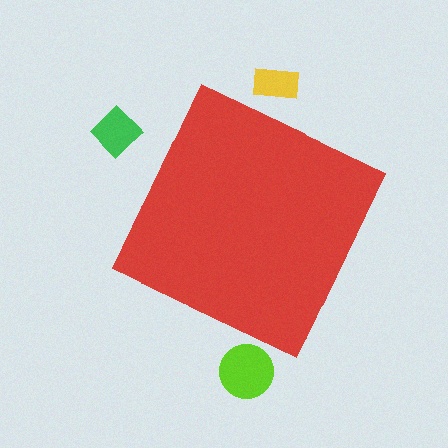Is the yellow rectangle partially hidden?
No, the yellow rectangle is fully visible.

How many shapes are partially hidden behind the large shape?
0 shapes are partially hidden.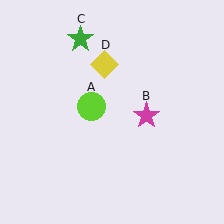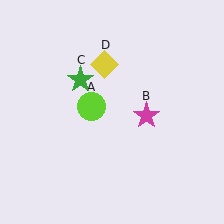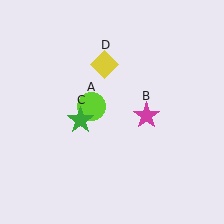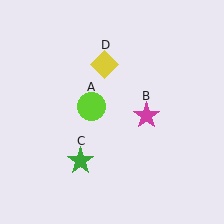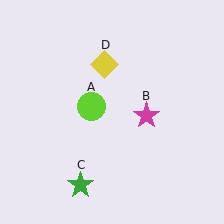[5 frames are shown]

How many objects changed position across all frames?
1 object changed position: green star (object C).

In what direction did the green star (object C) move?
The green star (object C) moved down.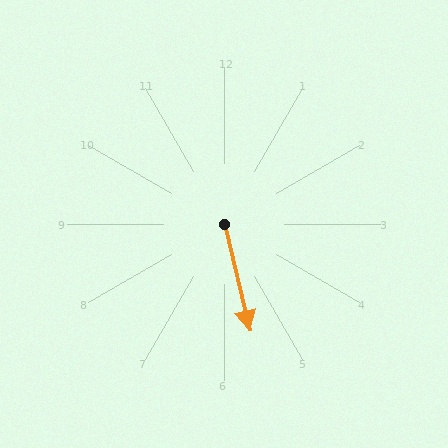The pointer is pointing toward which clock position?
Roughly 6 o'clock.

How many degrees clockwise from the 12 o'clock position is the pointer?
Approximately 167 degrees.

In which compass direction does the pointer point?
South.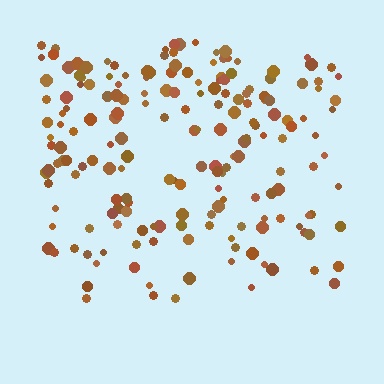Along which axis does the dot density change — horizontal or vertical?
Vertical.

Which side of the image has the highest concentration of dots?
The top.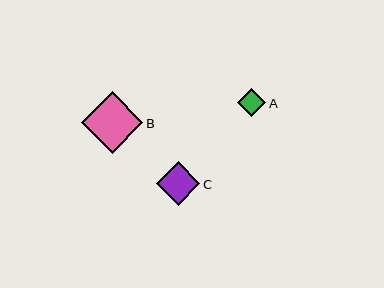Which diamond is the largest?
Diamond B is the largest with a size of approximately 62 pixels.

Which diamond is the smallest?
Diamond A is the smallest with a size of approximately 28 pixels.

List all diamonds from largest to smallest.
From largest to smallest: B, C, A.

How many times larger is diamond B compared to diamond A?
Diamond B is approximately 2.2 times the size of diamond A.